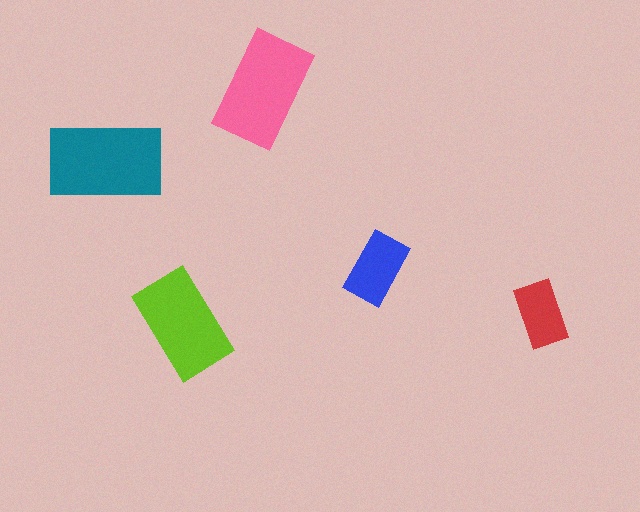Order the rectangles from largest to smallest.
the teal one, the pink one, the lime one, the blue one, the red one.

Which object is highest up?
The pink rectangle is topmost.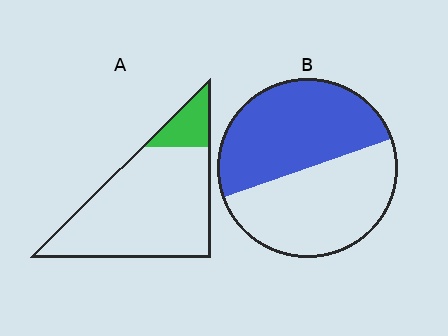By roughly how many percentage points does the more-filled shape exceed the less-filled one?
By roughly 35 percentage points (B over A).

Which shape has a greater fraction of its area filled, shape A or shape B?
Shape B.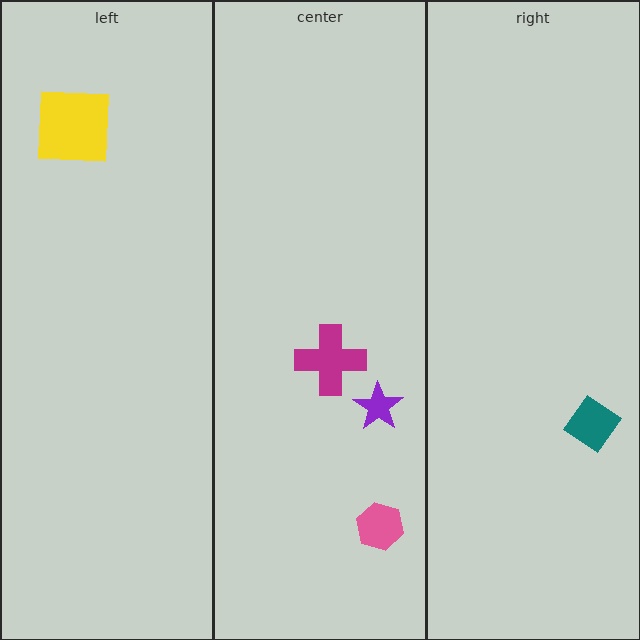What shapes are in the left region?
The yellow square.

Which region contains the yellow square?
The left region.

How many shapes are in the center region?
3.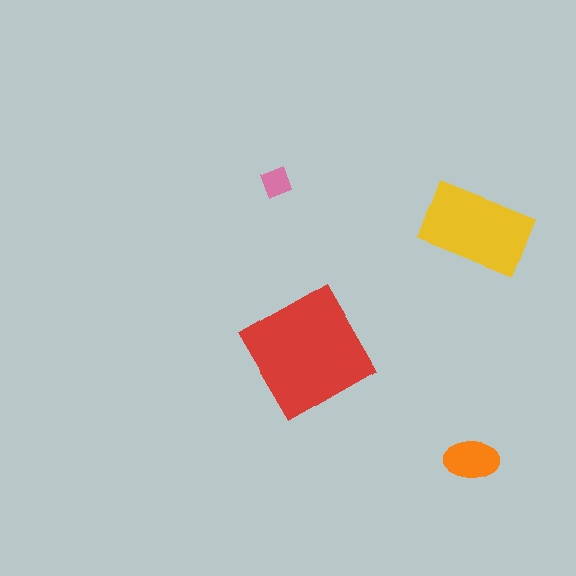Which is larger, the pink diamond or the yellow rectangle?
The yellow rectangle.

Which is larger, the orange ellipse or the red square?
The red square.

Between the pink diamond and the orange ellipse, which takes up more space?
The orange ellipse.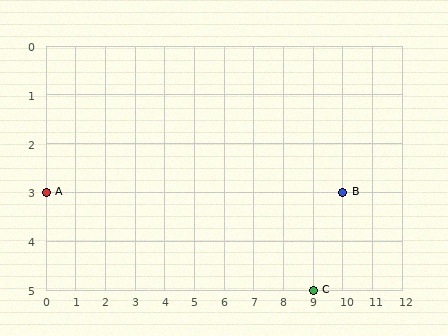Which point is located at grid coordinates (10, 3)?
Point B is at (10, 3).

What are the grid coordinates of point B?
Point B is at grid coordinates (10, 3).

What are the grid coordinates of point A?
Point A is at grid coordinates (0, 3).